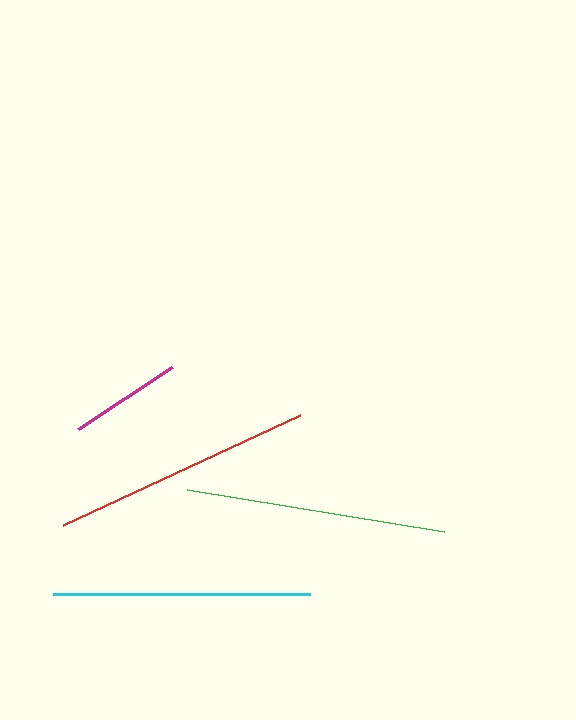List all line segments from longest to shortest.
From longest to shortest: red, green, cyan, magenta.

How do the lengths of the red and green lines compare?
The red and green lines are approximately the same length.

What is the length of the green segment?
The green segment is approximately 260 pixels long.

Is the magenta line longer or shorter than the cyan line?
The cyan line is longer than the magenta line.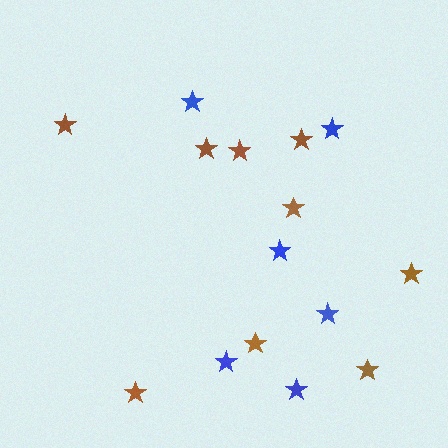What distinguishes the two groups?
There are 2 groups: one group of blue stars (6) and one group of brown stars (9).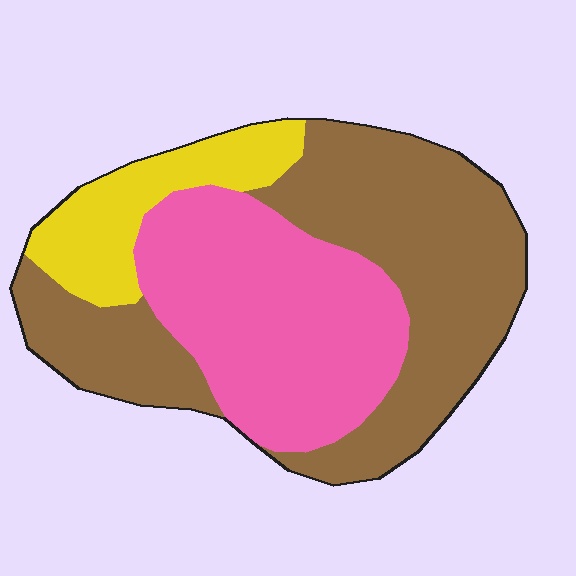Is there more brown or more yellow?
Brown.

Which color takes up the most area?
Brown, at roughly 50%.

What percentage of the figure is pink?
Pink takes up about three eighths (3/8) of the figure.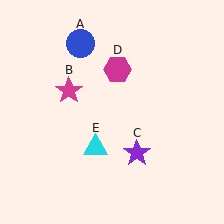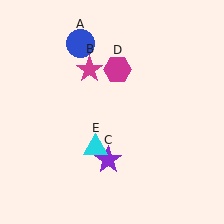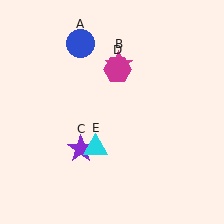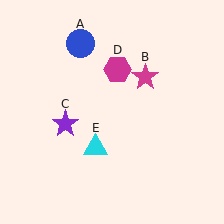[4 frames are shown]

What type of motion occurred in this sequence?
The magenta star (object B), purple star (object C) rotated clockwise around the center of the scene.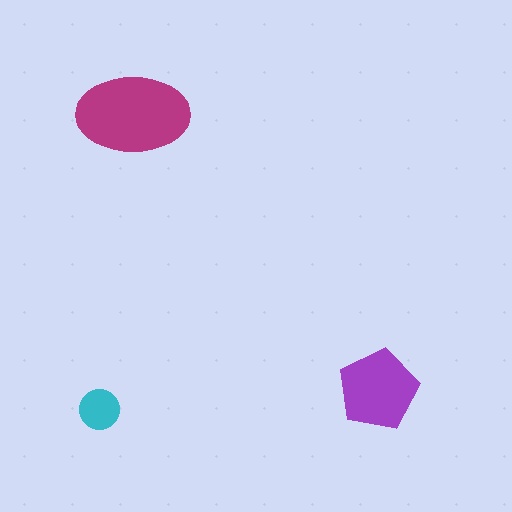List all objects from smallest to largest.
The cyan circle, the purple pentagon, the magenta ellipse.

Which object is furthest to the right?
The purple pentagon is rightmost.